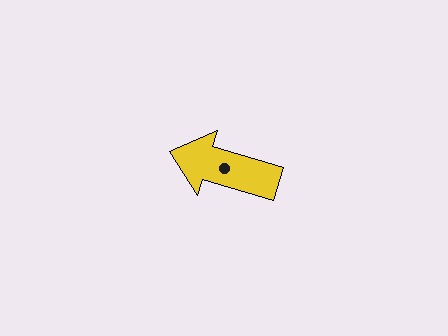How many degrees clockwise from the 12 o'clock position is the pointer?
Approximately 286 degrees.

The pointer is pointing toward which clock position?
Roughly 10 o'clock.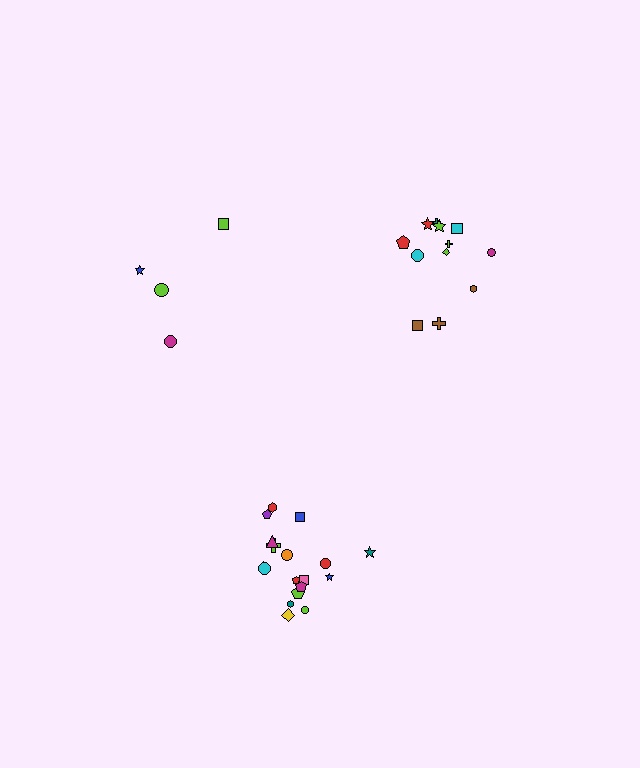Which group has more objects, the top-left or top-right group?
The top-right group.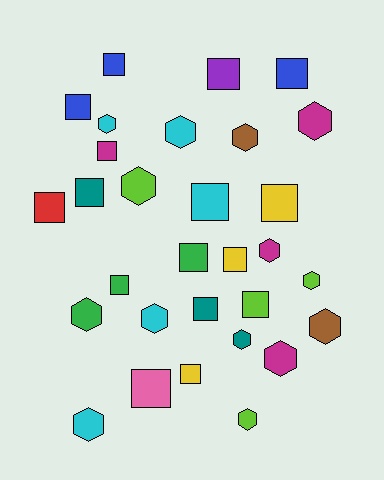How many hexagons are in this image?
There are 14 hexagons.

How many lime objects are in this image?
There are 4 lime objects.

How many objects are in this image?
There are 30 objects.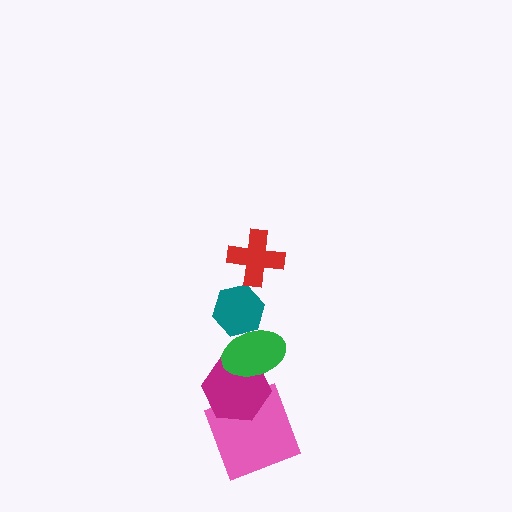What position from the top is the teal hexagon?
The teal hexagon is 2nd from the top.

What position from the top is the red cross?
The red cross is 1st from the top.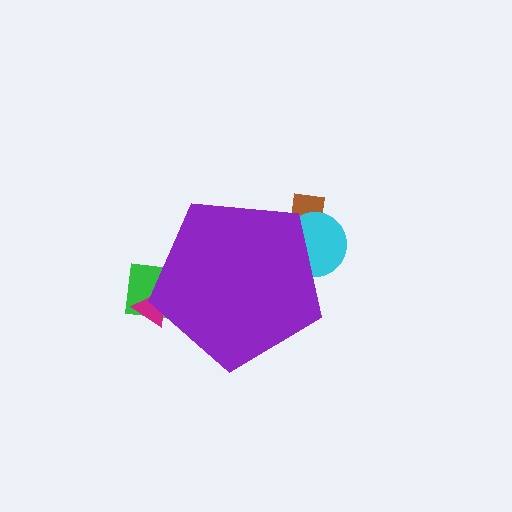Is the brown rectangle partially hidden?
Yes, the brown rectangle is partially hidden behind the purple pentagon.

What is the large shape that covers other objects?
A purple pentagon.